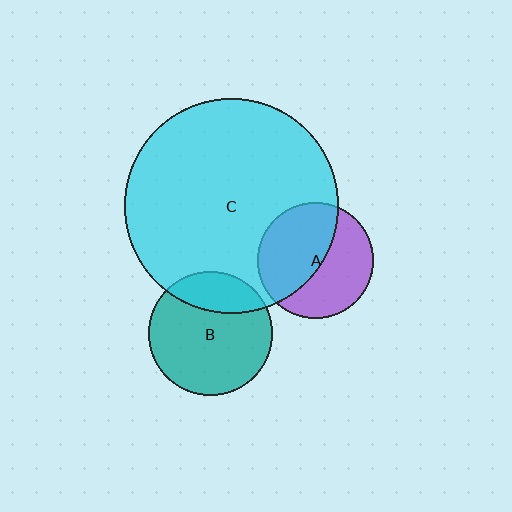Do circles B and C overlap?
Yes.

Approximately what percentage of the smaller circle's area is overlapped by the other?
Approximately 25%.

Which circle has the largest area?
Circle C (cyan).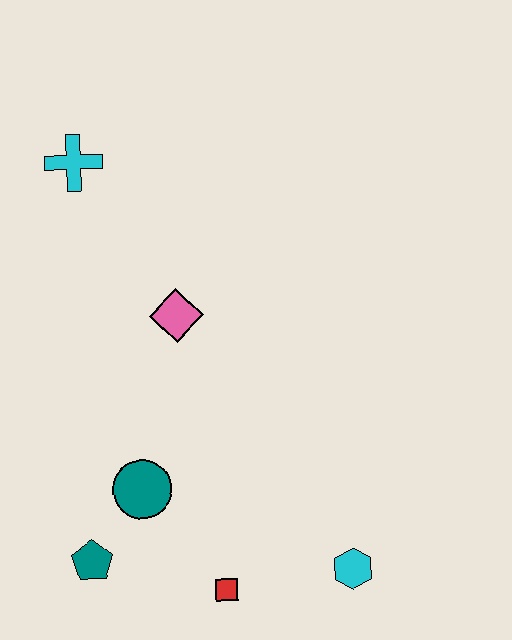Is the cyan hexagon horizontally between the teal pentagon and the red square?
No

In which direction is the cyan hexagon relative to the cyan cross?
The cyan hexagon is below the cyan cross.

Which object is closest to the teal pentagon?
The teal circle is closest to the teal pentagon.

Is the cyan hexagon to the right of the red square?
Yes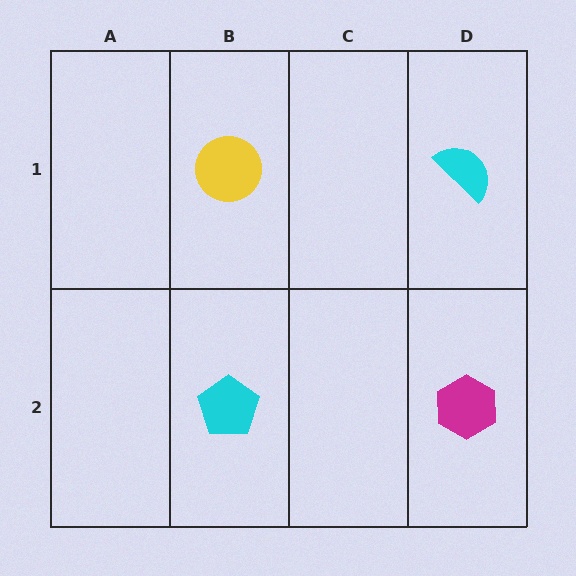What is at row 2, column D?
A magenta hexagon.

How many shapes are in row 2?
2 shapes.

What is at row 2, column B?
A cyan pentagon.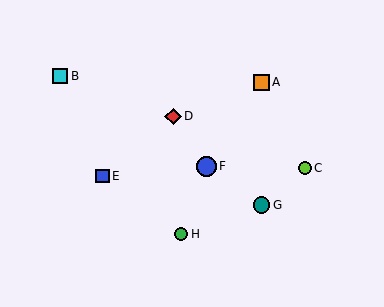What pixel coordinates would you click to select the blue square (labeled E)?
Click at (102, 176) to select the blue square E.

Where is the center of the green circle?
The center of the green circle is at (181, 234).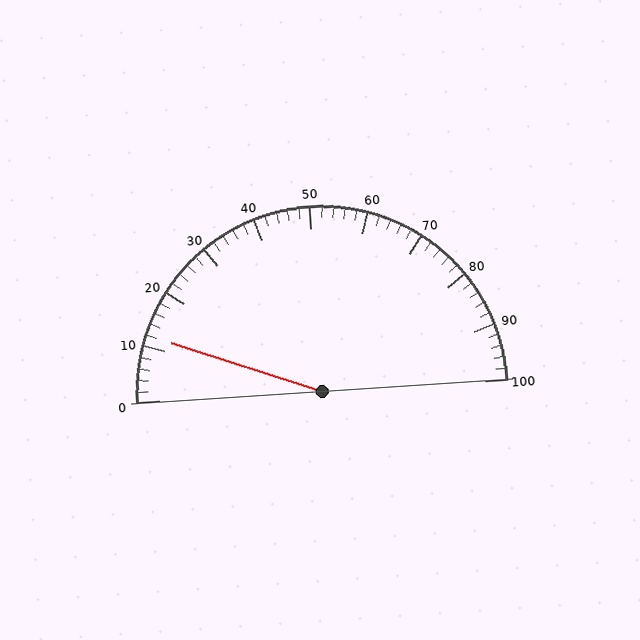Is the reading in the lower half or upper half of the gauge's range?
The reading is in the lower half of the range (0 to 100).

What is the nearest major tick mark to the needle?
The nearest major tick mark is 10.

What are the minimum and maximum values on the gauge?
The gauge ranges from 0 to 100.